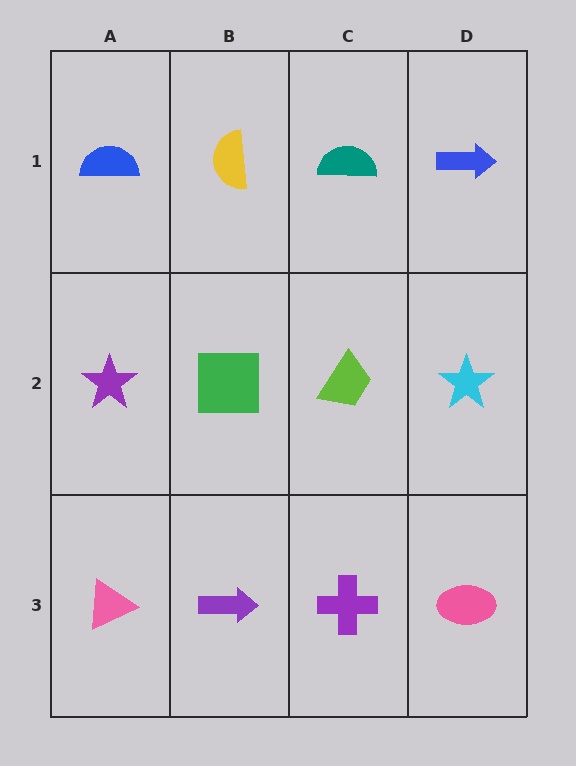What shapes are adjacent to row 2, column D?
A blue arrow (row 1, column D), a pink ellipse (row 3, column D), a lime trapezoid (row 2, column C).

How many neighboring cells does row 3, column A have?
2.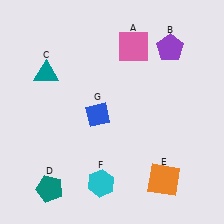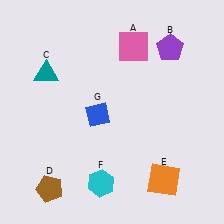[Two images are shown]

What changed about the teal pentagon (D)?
In Image 1, D is teal. In Image 2, it changed to brown.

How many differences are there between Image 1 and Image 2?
There is 1 difference between the two images.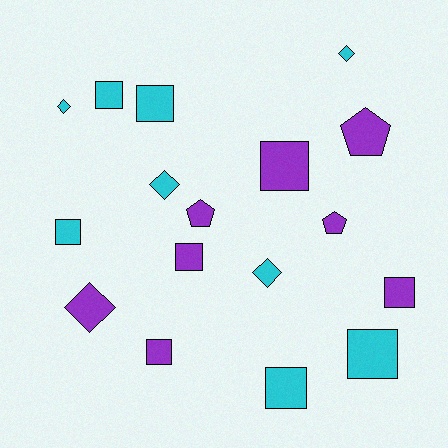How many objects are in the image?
There are 17 objects.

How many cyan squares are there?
There are 5 cyan squares.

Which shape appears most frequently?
Square, with 9 objects.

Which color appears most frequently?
Cyan, with 9 objects.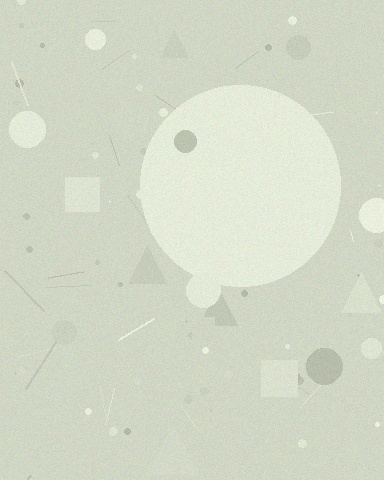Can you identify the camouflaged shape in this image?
The camouflaged shape is a circle.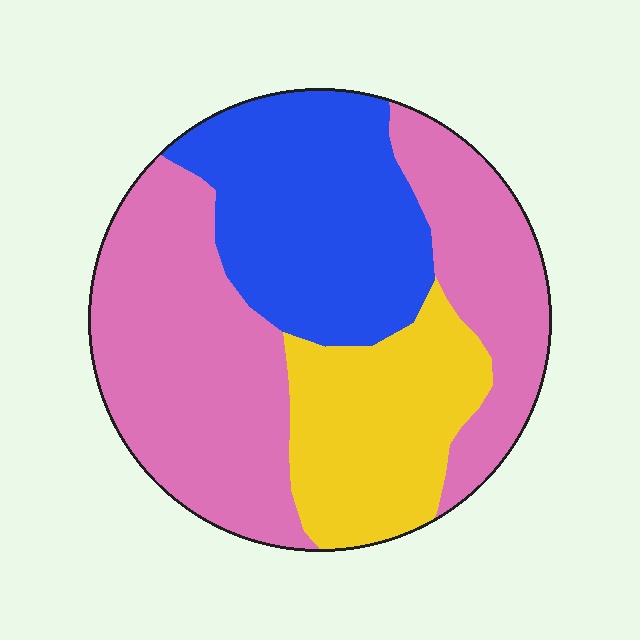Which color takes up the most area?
Pink, at roughly 50%.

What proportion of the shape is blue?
Blue takes up about one quarter (1/4) of the shape.